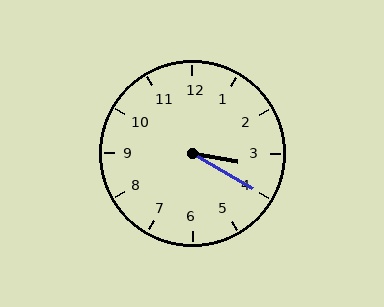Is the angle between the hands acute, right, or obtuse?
It is acute.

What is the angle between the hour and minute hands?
Approximately 20 degrees.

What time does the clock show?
3:20.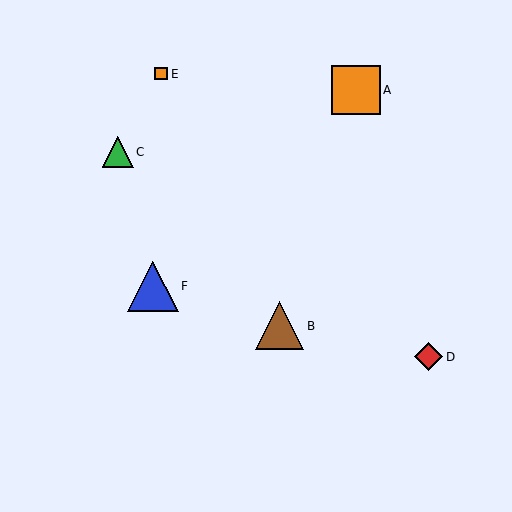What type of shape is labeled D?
Shape D is a red diamond.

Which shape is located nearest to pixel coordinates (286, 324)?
The brown triangle (labeled B) at (280, 326) is nearest to that location.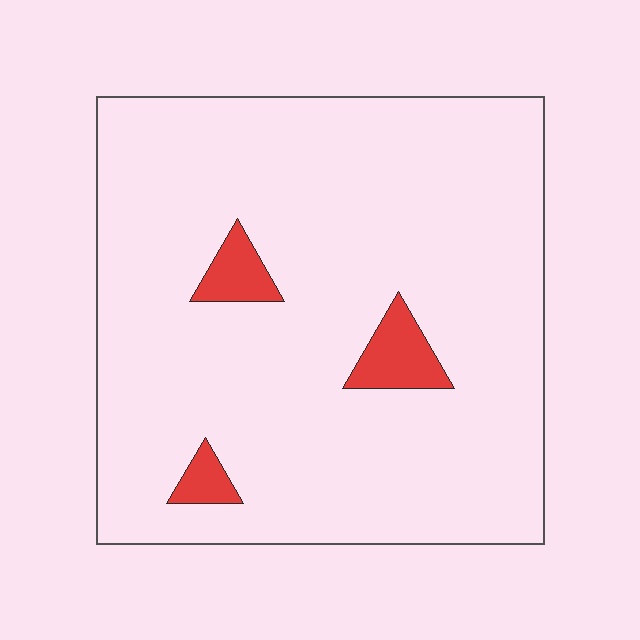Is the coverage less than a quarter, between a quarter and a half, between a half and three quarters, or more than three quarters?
Less than a quarter.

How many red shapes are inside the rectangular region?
3.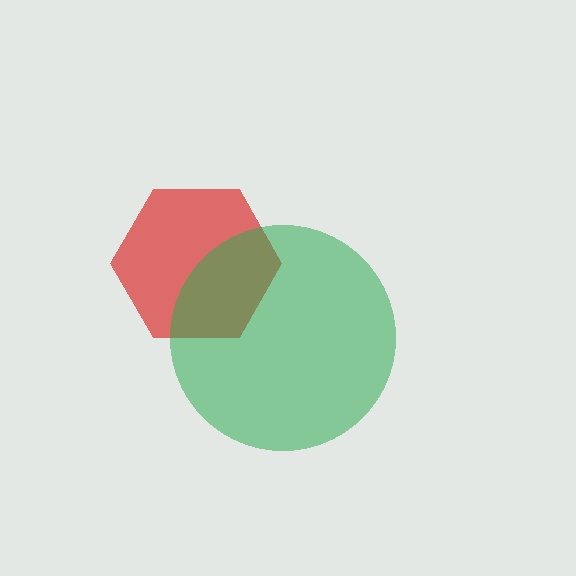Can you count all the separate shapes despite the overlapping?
Yes, there are 2 separate shapes.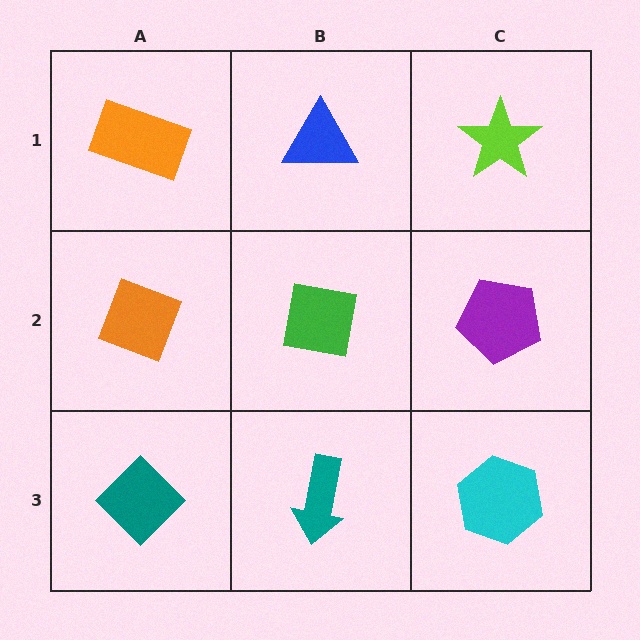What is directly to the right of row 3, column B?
A cyan hexagon.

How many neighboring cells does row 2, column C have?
3.